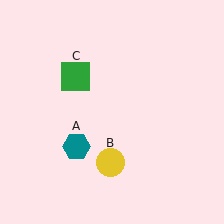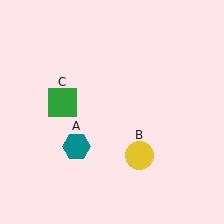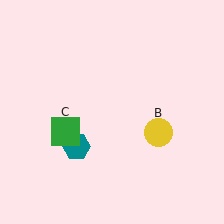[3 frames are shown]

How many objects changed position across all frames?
2 objects changed position: yellow circle (object B), green square (object C).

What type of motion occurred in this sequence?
The yellow circle (object B), green square (object C) rotated counterclockwise around the center of the scene.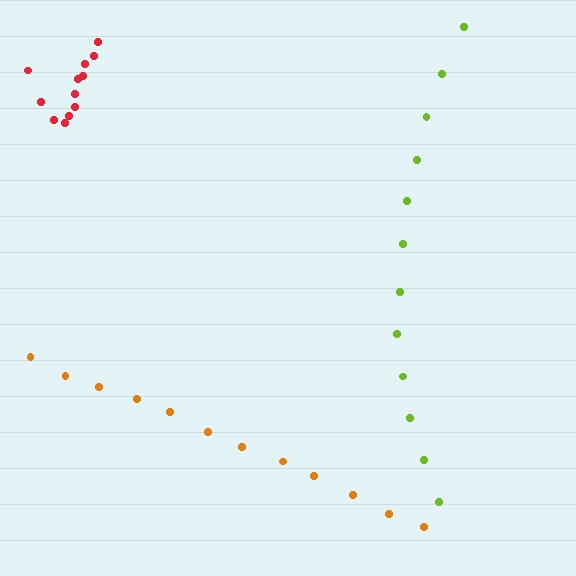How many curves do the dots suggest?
There are 3 distinct paths.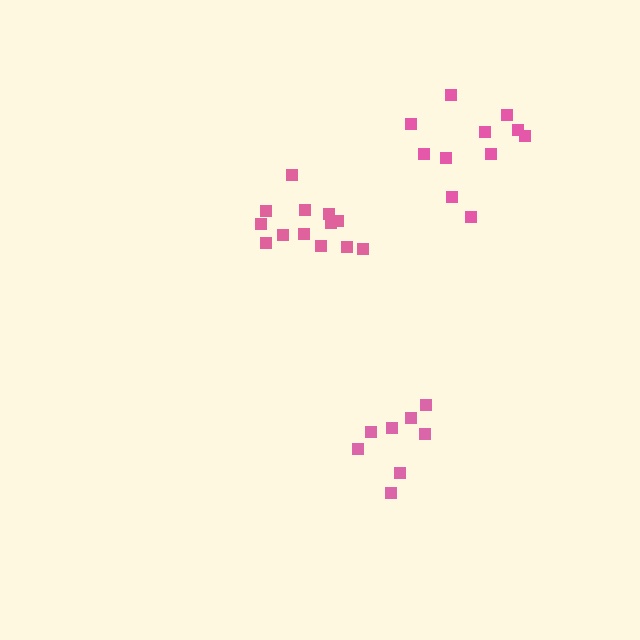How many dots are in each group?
Group 1: 13 dots, Group 2: 11 dots, Group 3: 8 dots (32 total).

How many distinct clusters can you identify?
There are 3 distinct clusters.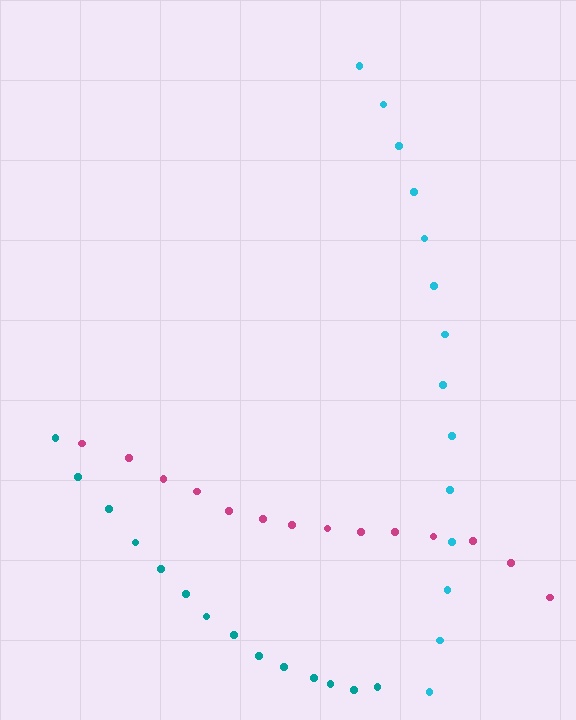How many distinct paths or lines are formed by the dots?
There are 3 distinct paths.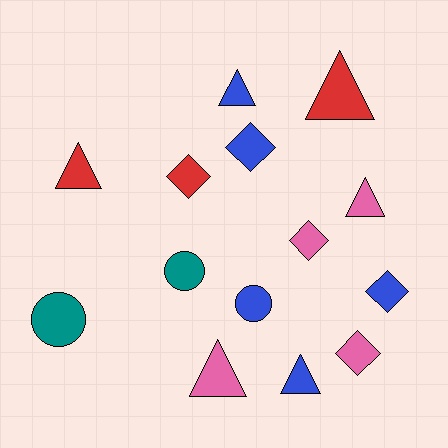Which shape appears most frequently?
Triangle, with 6 objects.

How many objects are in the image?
There are 14 objects.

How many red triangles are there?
There are 2 red triangles.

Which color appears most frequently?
Blue, with 5 objects.